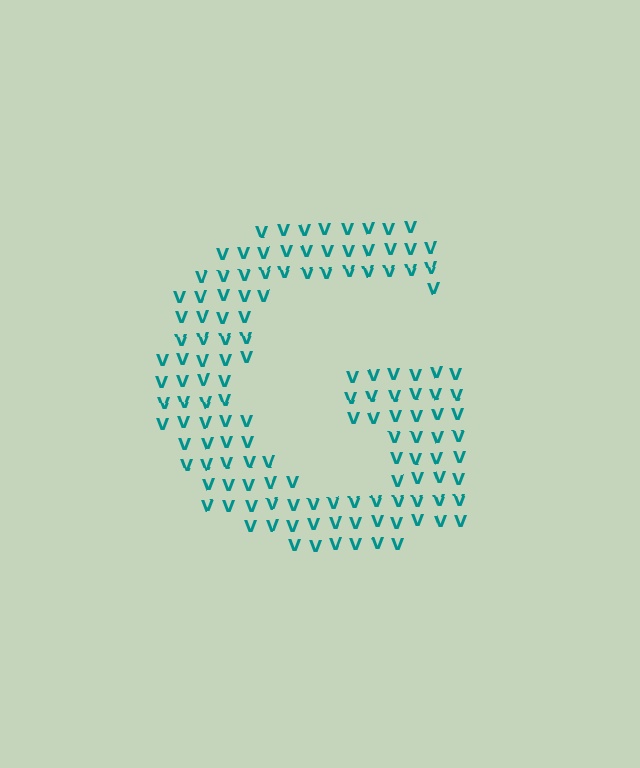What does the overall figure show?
The overall figure shows the letter G.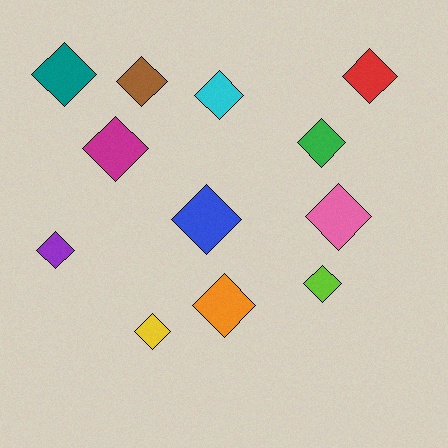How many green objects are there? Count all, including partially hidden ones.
There is 1 green object.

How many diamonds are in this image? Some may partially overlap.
There are 12 diamonds.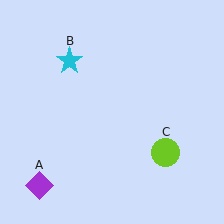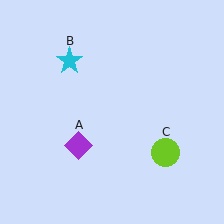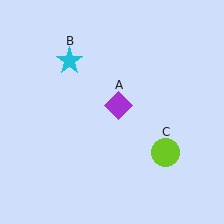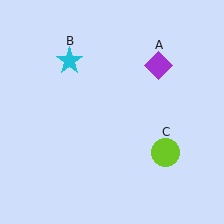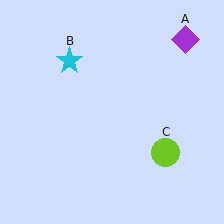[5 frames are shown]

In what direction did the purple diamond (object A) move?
The purple diamond (object A) moved up and to the right.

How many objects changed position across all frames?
1 object changed position: purple diamond (object A).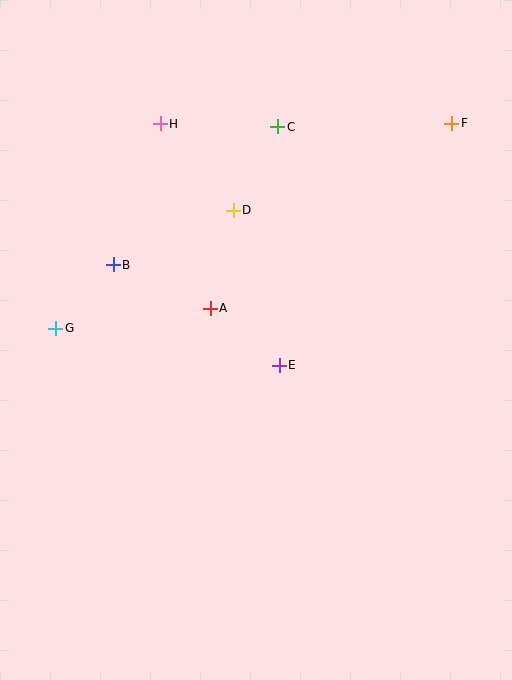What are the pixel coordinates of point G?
Point G is at (56, 328).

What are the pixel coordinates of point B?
Point B is at (113, 265).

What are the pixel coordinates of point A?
Point A is at (210, 308).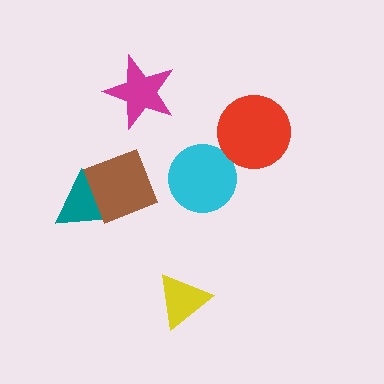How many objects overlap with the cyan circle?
0 objects overlap with the cyan circle.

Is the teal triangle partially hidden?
Yes, it is partially covered by another shape.